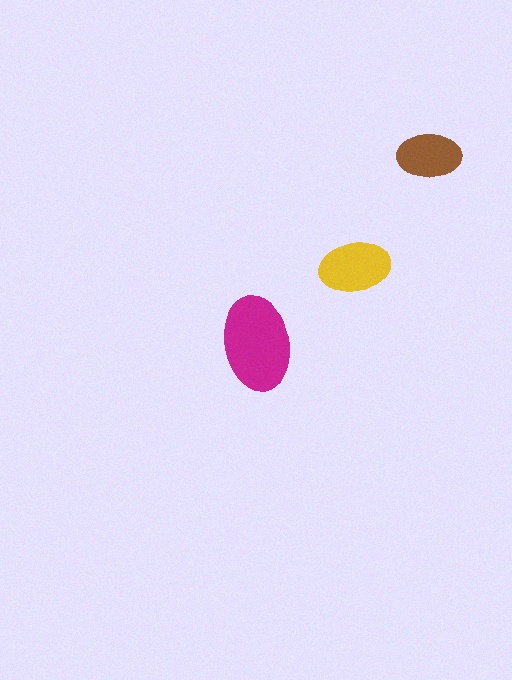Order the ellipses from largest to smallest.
the magenta one, the yellow one, the brown one.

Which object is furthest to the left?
The magenta ellipse is leftmost.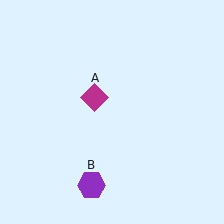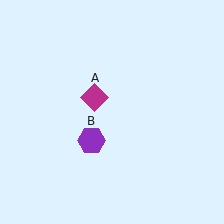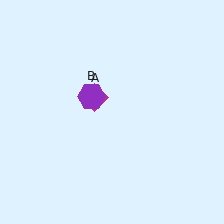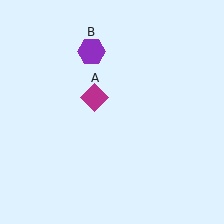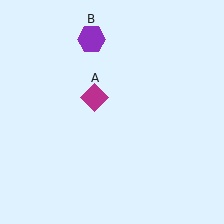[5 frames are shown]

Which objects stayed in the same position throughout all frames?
Magenta diamond (object A) remained stationary.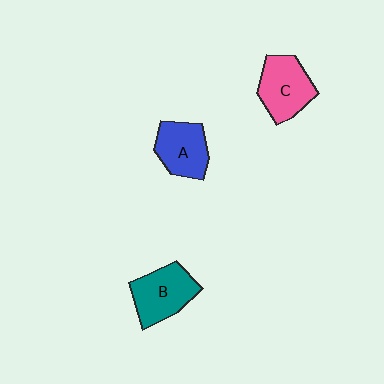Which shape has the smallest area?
Shape A (blue).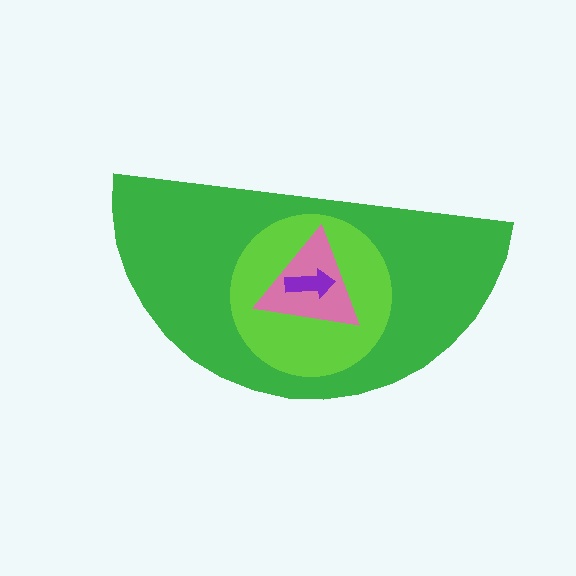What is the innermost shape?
The purple arrow.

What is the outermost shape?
The green semicircle.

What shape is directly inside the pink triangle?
The purple arrow.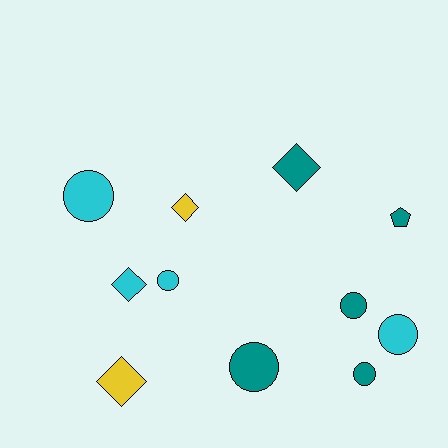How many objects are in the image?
There are 11 objects.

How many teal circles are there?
There are 3 teal circles.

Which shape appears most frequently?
Circle, with 6 objects.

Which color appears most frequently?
Teal, with 5 objects.